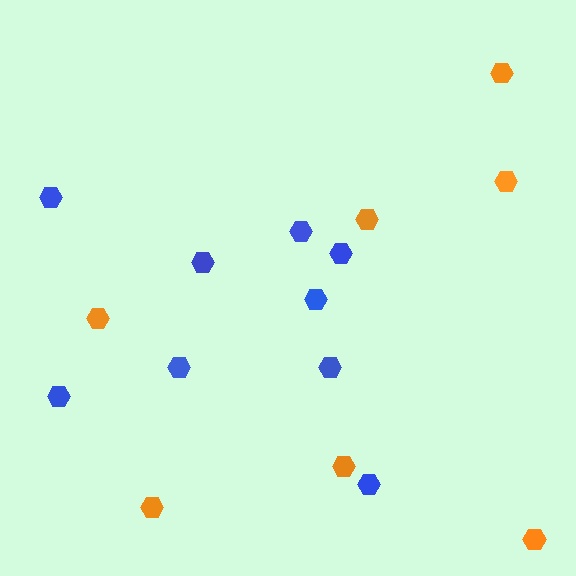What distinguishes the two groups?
There are 2 groups: one group of orange hexagons (7) and one group of blue hexagons (9).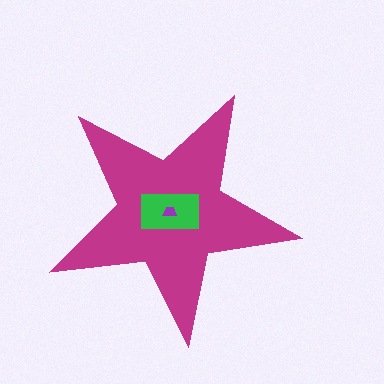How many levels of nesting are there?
3.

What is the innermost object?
The purple trapezoid.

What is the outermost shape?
The magenta star.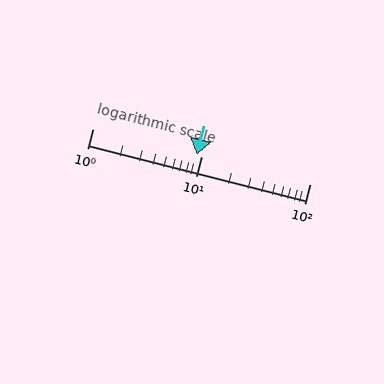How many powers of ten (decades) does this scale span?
The scale spans 2 decades, from 1 to 100.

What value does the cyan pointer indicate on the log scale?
The pointer indicates approximately 9.1.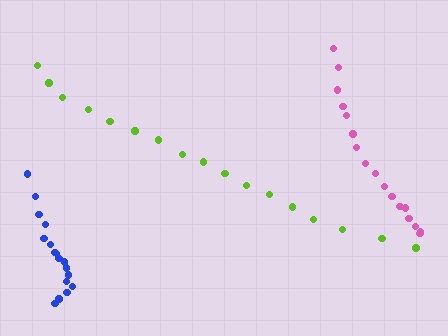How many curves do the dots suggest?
There are 3 distinct paths.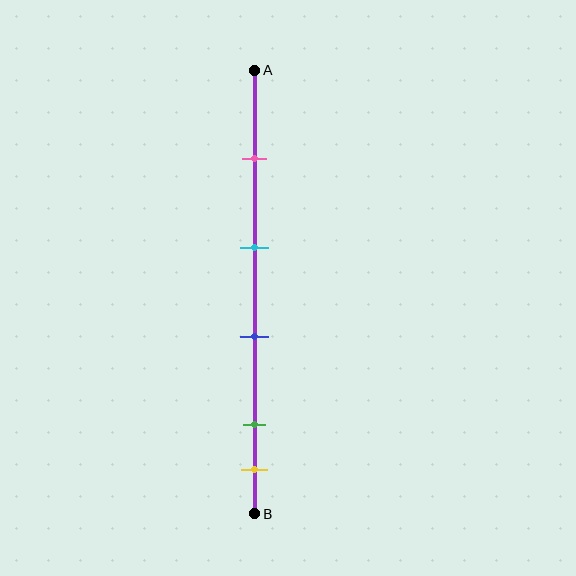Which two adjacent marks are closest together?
The green and yellow marks are the closest adjacent pair.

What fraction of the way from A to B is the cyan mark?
The cyan mark is approximately 40% (0.4) of the way from A to B.